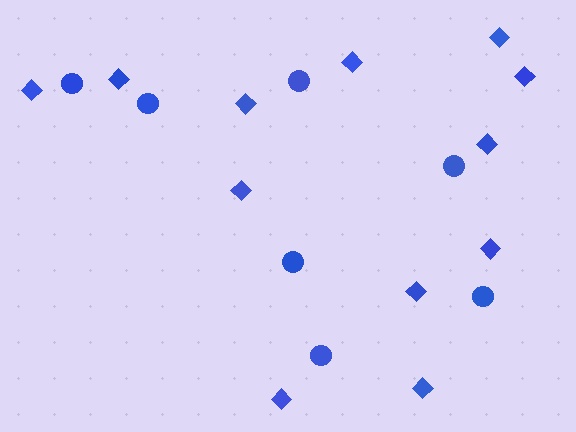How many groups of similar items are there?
There are 2 groups: one group of circles (7) and one group of diamonds (12).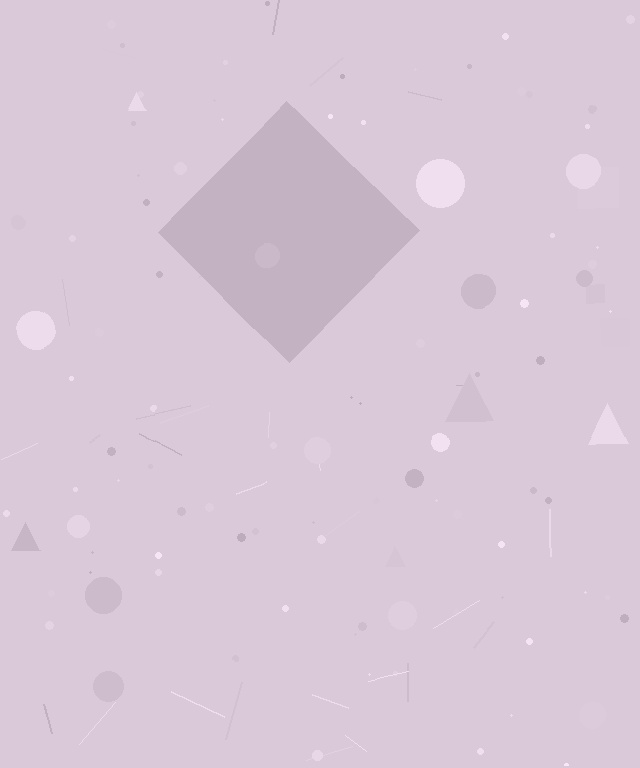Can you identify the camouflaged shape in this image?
The camouflaged shape is a diamond.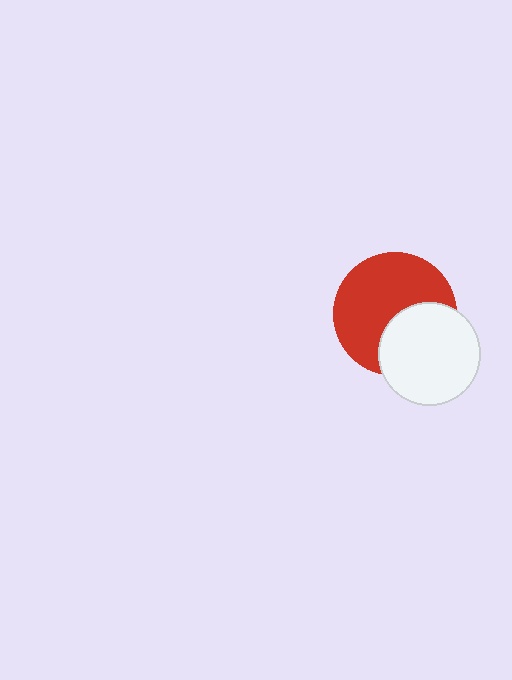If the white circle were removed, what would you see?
You would see the complete red circle.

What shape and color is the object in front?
The object in front is a white circle.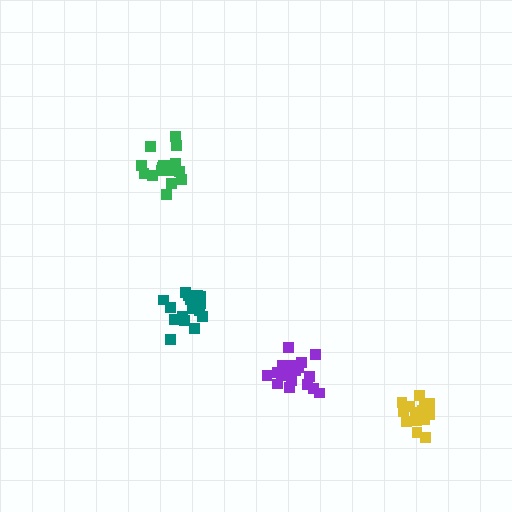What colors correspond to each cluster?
The clusters are colored: purple, teal, yellow, green.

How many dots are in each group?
Group 1: 20 dots, Group 2: 19 dots, Group 3: 14 dots, Group 4: 20 dots (73 total).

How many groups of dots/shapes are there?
There are 4 groups.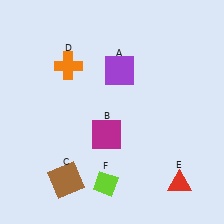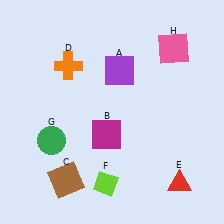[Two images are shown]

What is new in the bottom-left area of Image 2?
A green circle (G) was added in the bottom-left area of Image 2.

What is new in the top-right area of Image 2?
A pink square (H) was added in the top-right area of Image 2.